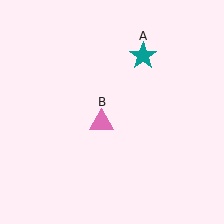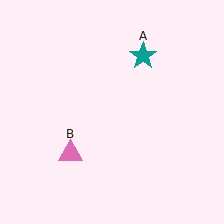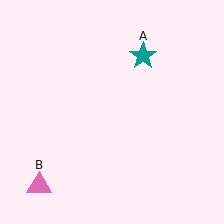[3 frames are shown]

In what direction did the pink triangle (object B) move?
The pink triangle (object B) moved down and to the left.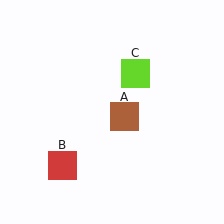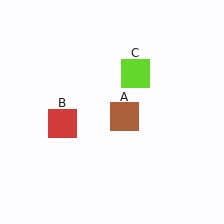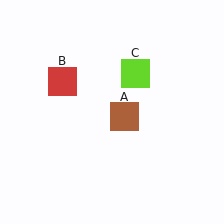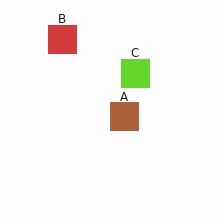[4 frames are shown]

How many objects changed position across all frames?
1 object changed position: red square (object B).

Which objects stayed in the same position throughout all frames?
Brown square (object A) and lime square (object C) remained stationary.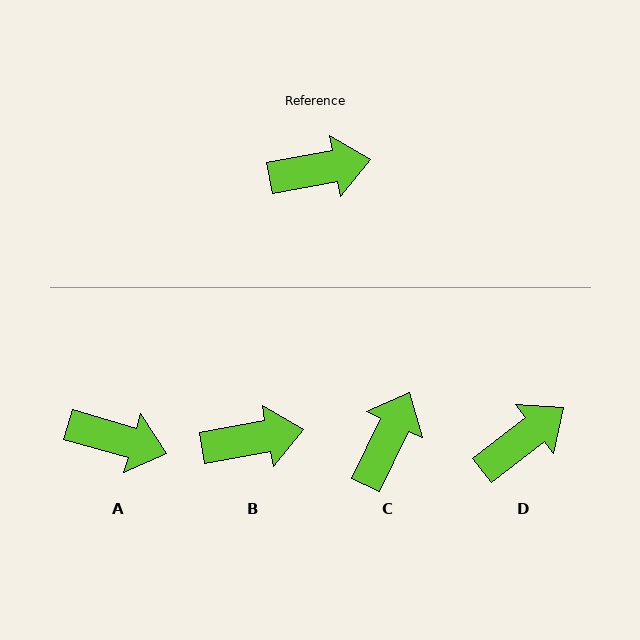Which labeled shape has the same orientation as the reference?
B.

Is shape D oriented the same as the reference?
No, it is off by about 28 degrees.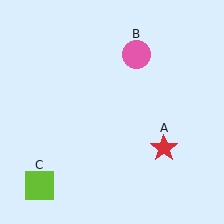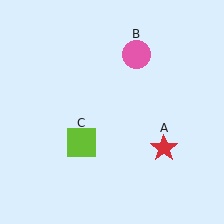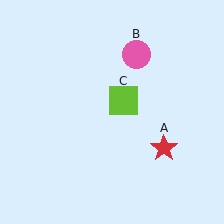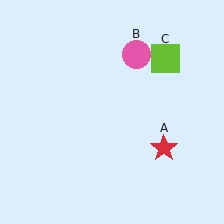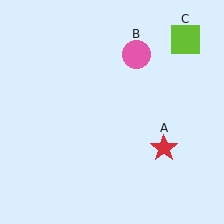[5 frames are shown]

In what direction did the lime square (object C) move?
The lime square (object C) moved up and to the right.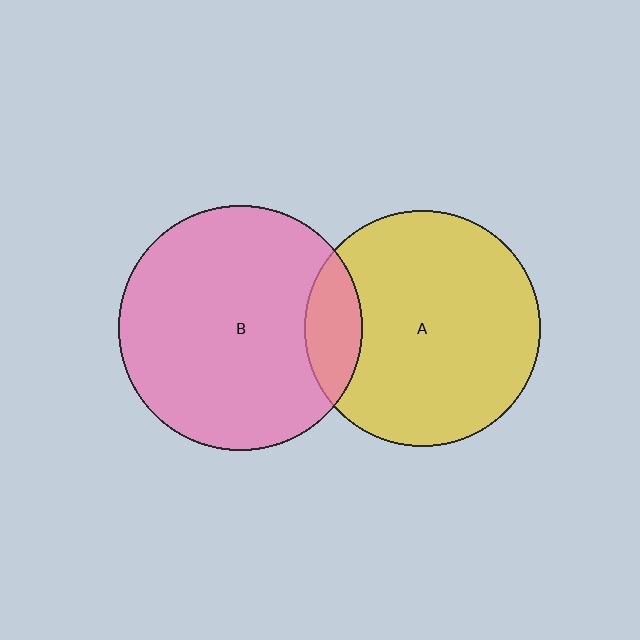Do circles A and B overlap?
Yes.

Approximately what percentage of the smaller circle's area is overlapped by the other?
Approximately 15%.